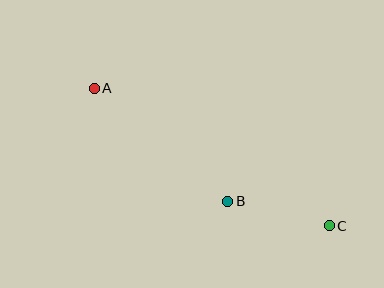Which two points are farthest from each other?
Points A and C are farthest from each other.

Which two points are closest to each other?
Points B and C are closest to each other.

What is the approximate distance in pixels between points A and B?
The distance between A and B is approximately 175 pixels.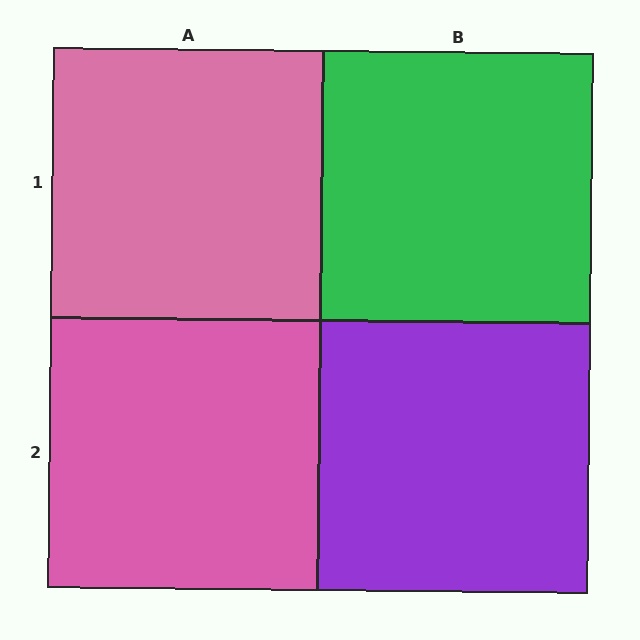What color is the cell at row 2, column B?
Purple.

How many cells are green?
1 cell is green.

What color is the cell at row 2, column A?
Pink.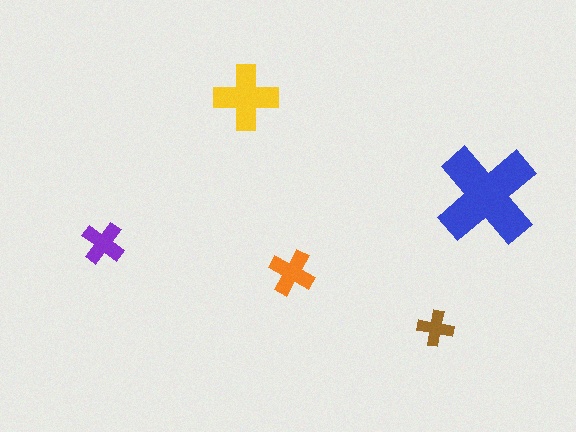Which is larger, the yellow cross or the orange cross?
The yellow one.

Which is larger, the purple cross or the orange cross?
The orange one.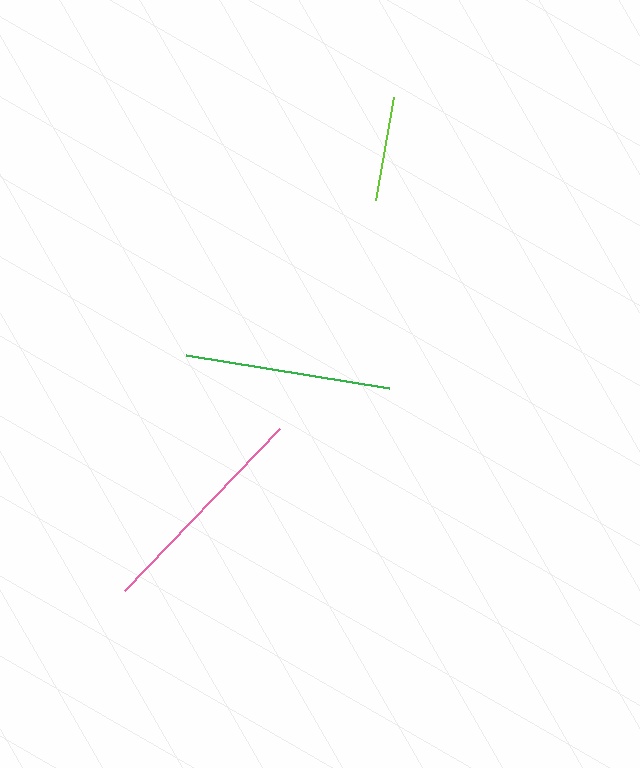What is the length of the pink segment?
The pink segment is approximately 225 pixels long.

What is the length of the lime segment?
The lime segment is approximately 105 pixels long.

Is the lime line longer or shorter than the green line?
The green line is longer than the lime line.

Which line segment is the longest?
The pink line is the longest at approximately 225 pixels.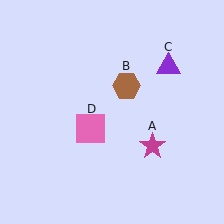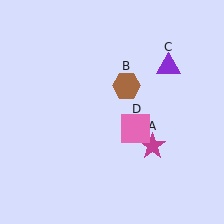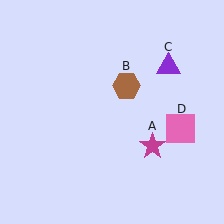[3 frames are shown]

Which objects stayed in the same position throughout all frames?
Magenta star (object A) and brown hexagon (object B) and purple triangle (object C) remained stationary.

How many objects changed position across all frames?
1 object changed position: pink square (object D).